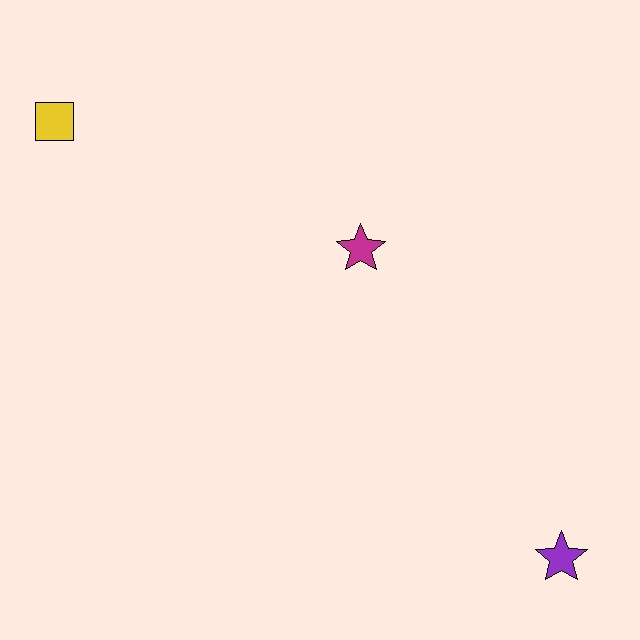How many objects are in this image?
There are 3 objects.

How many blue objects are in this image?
There are no blue objects.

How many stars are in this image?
There are 2 stars.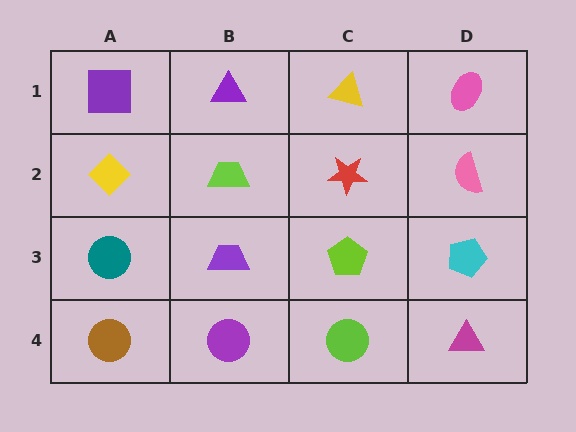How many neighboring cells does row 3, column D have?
3.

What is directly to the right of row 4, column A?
A purple circle.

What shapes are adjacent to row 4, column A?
A teal circle (row 3, column A), a purple circle (row 4, column B).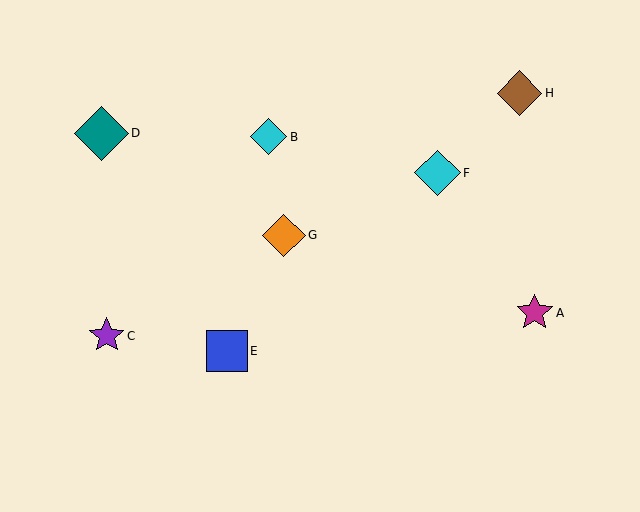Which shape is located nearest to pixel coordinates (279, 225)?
The orange diamond (labeled G) at (284, 235) is nearest to that location.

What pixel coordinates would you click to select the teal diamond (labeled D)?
Click at (101, 133) to select the teal diamond D.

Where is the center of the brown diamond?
The center of the brown diamond is at (520, 93).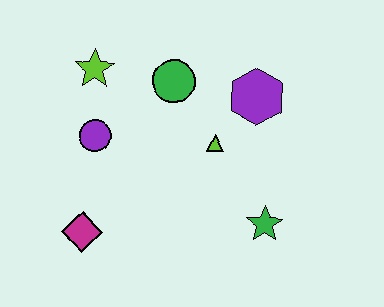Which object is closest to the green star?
The lime triangle is closest to the green star.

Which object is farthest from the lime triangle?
The magenta diamond is farthest from the lime triangle.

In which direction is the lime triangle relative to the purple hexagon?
The lime triangle is below the purple hexagon.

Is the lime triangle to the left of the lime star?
No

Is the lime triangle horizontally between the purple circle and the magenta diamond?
No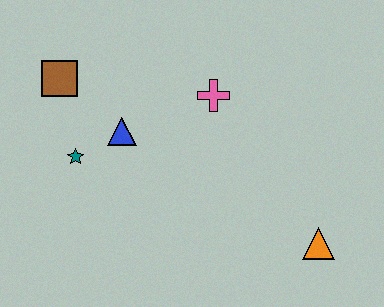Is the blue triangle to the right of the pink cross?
No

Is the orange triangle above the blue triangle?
No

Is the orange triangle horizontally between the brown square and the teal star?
No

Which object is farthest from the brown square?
The orange triangle is farthest from the brown square.